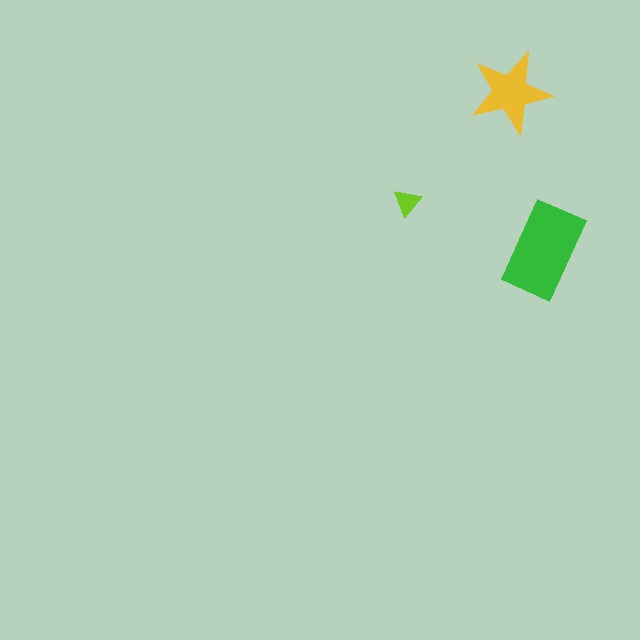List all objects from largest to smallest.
The green rectangle, the yellow star, the lime triangle.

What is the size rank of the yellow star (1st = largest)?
2nd.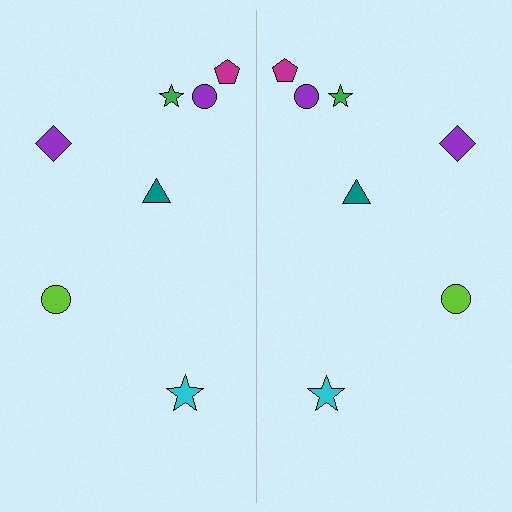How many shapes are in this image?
There are 14 shapes in this image.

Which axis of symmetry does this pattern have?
The pattern has a vertical axis of symmetry running through the center of the image.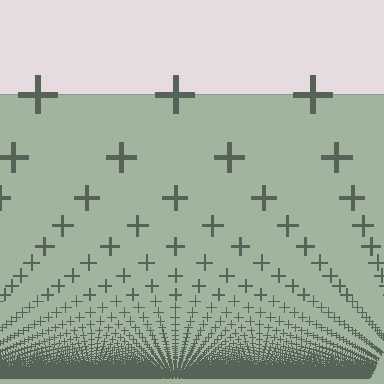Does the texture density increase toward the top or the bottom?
Density increases toward the bottom.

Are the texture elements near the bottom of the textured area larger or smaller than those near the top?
Smaller. The gradient is inverted — elements near the bottom are smaller and denser.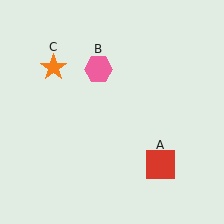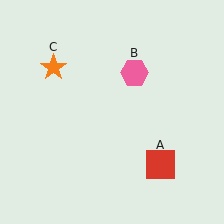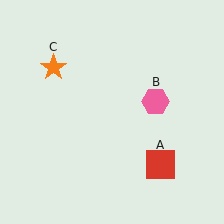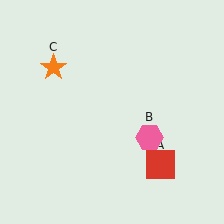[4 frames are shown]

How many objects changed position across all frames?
1 object changed position: pink hexagon (object B).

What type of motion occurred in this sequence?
The pink hexagon (object B) rotated clockwise around the center of the scene.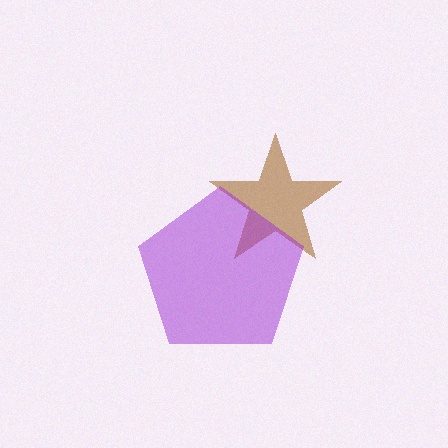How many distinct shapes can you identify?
There are 2 distinct shapes: a brown star, a purple pentagon.